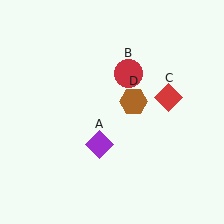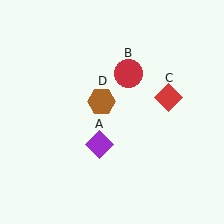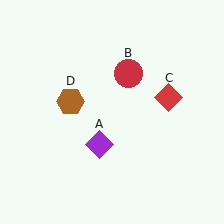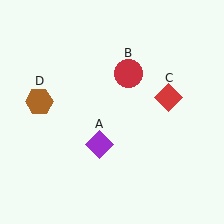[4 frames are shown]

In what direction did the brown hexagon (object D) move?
The brown hexagon (object D) moved left.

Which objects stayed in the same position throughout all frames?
Purple diamond (object A) and red circle (object B) and red diamond (object C) remained stationary.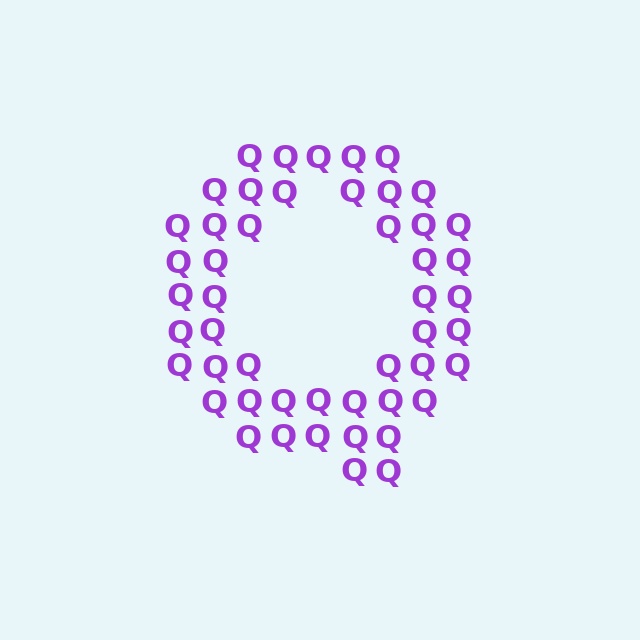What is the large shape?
The large shape is the letter Q.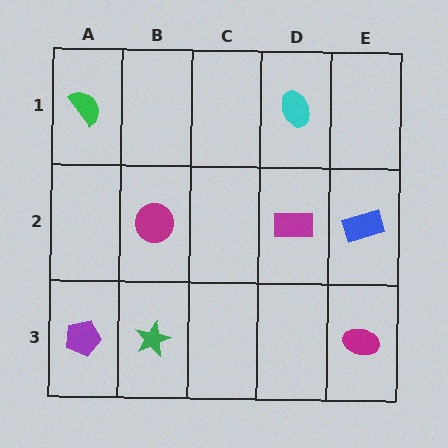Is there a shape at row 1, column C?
No, that cell is empty.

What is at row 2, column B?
A magenta circle.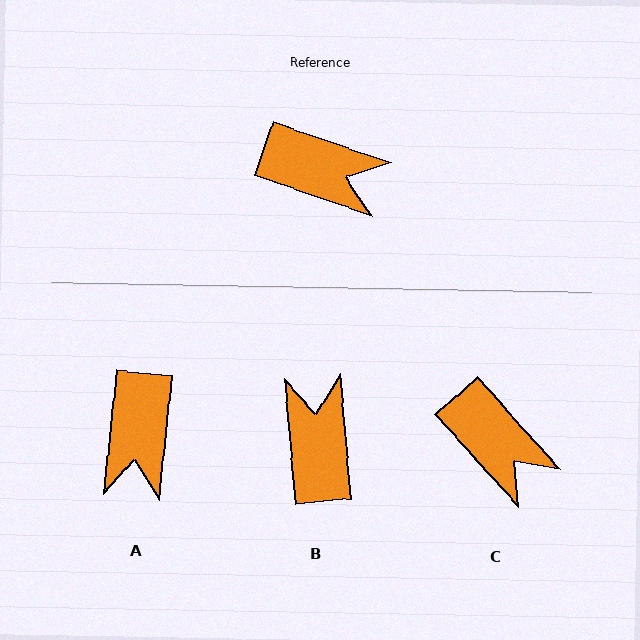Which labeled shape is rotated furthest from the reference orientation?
B, about 114 degrees away.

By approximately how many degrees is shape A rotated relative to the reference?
Approximately 77 degrees clockwise.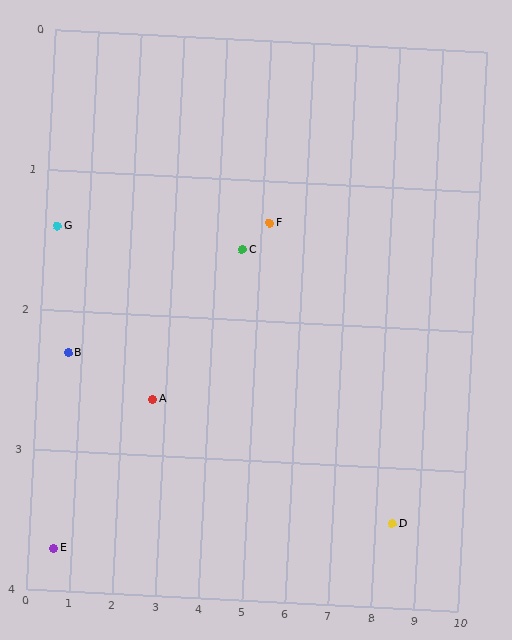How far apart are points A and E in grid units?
Points A and E are about 2.4 grid units apart.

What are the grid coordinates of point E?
Point E is at approximately (0.6, 3.7).